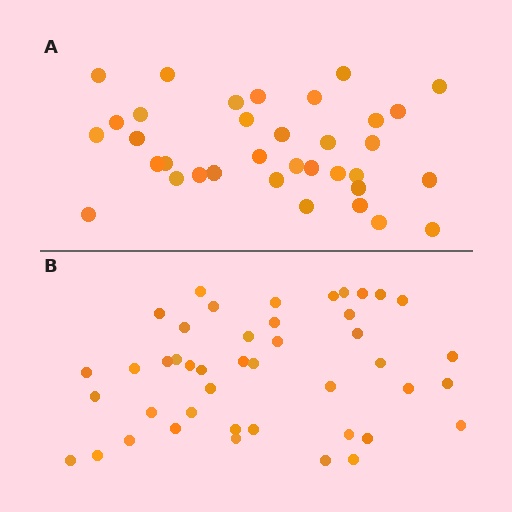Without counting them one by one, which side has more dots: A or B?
Region B (the bottom region) has more dots.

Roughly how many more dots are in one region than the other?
Region B has roughly 8 or so more dots than region A.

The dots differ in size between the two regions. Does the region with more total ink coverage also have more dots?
No. Region A has more total ink coverage because its dots are larger, but region B actually contains more individual dots. Total area can be misleading — the number of items is what matters here.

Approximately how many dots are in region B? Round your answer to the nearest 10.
About 40 dots. (The exact count is 44, which rounds to 40.)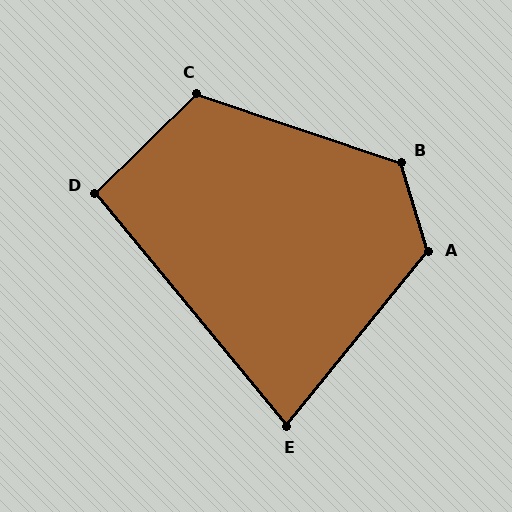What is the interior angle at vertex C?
Approximately 117 degrees (obtuse).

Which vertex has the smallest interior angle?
E, at approximately 79 degrees.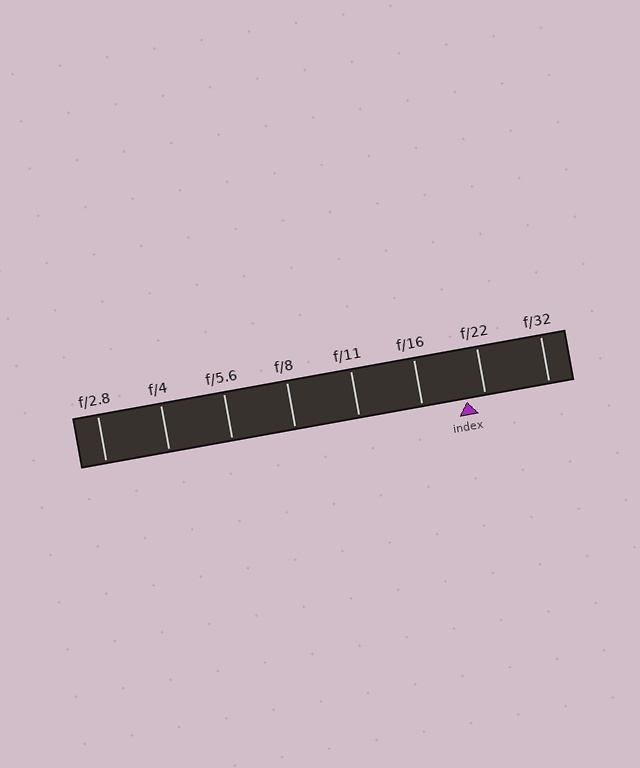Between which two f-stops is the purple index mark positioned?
The index mark is between f/16 and f/22.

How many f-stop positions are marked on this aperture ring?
There are 8 f-stop positions marked.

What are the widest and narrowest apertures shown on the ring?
The widest aperture shown is f/2.8 and the narrowest is f/32.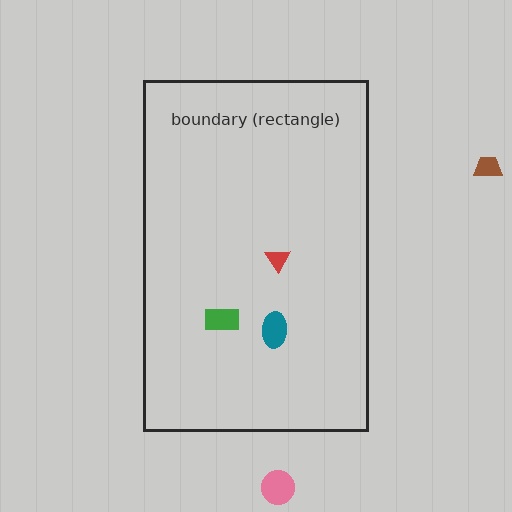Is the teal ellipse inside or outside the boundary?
Inside.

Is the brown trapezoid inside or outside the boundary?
Outside.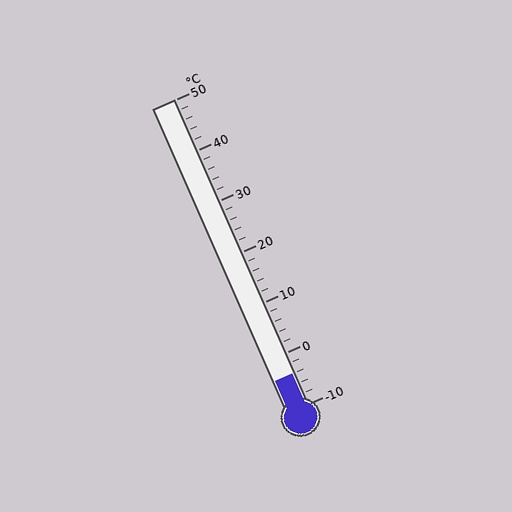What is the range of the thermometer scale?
The thermometer scale ranges from -10°C to 50°C.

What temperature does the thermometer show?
The thermometer shows approximately -4°C.